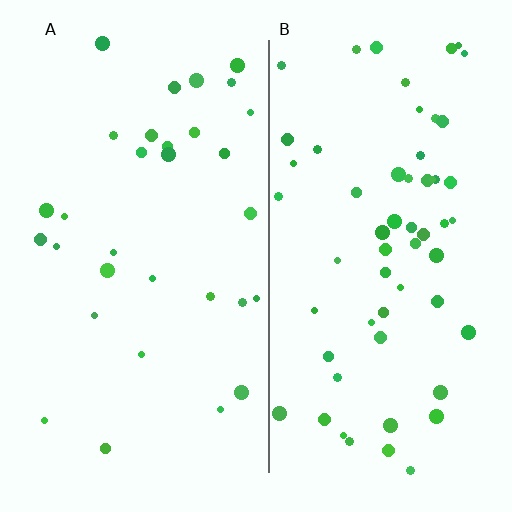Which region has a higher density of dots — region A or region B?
B (the right).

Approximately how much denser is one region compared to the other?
Approximately 1.9× — region B over region A.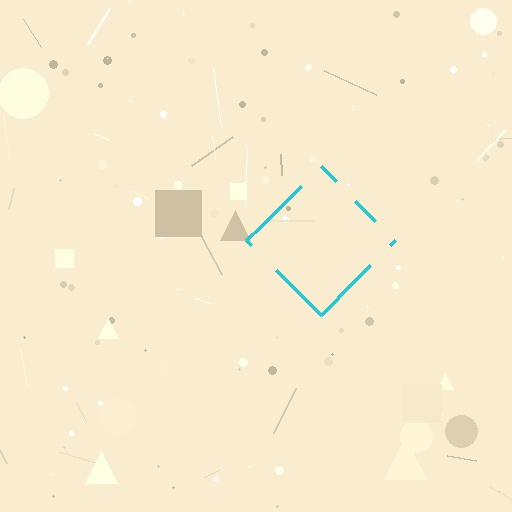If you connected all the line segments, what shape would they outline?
They would outline a diamond.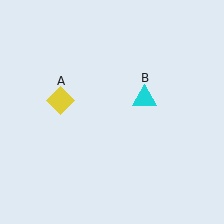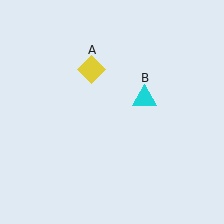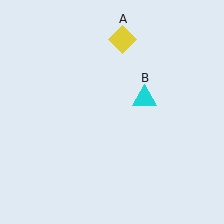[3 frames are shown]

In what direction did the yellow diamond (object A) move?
The yellow diamond (object A) moved up and to the right.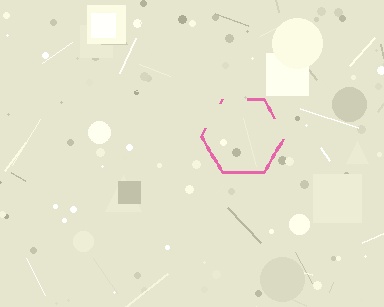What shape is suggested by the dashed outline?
The dashed outline suggests a hexagon.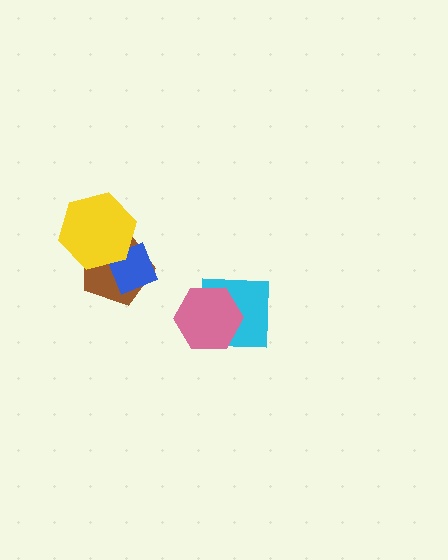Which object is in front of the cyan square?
The pink hexagon is in front of the cyan square.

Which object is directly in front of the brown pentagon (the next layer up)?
The blue diamond is directly in front of the brown pentagon.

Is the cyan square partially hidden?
Yes, it is partially covered by another shape.